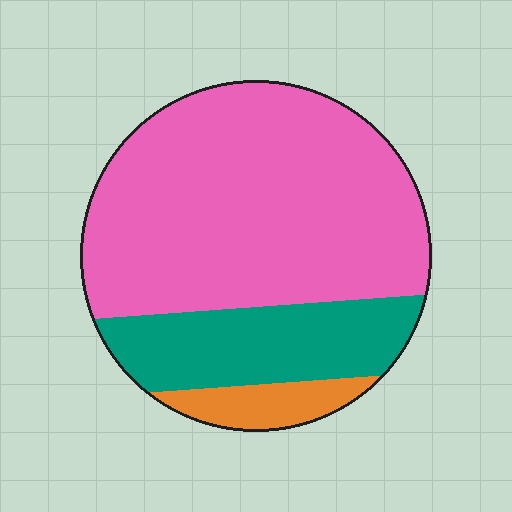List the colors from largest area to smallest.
From largest to smallest: pink, teal, orange.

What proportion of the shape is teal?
Teal takes up about one quarter (1/4) of the shape.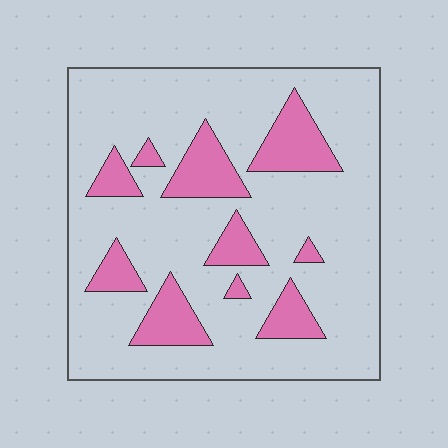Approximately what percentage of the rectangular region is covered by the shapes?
Approximately 20%.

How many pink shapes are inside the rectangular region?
10.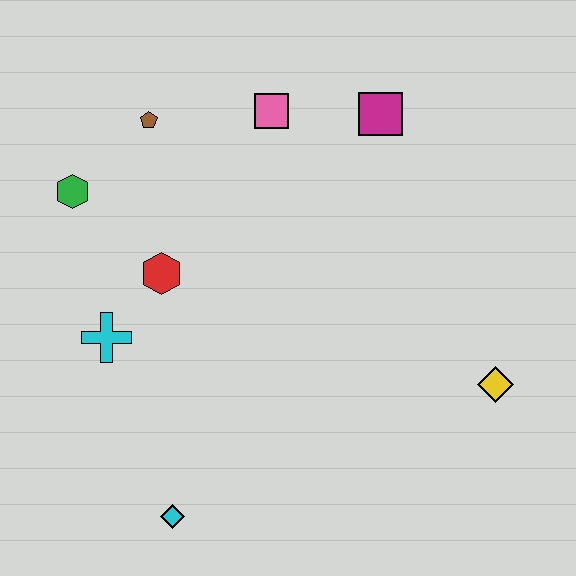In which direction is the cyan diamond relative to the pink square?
The cyan diamond is below the pink square.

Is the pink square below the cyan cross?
No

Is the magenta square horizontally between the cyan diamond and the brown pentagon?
No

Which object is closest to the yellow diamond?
The magenta square is closest to the yellow diamond.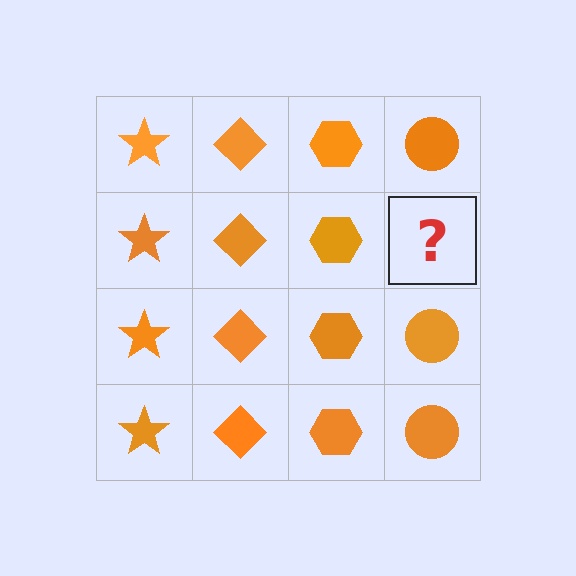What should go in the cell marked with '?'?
The missing cell should contain an orange circle.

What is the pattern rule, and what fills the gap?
The rule is that each column has a consistent shape. The gap should be filled with an orange circle.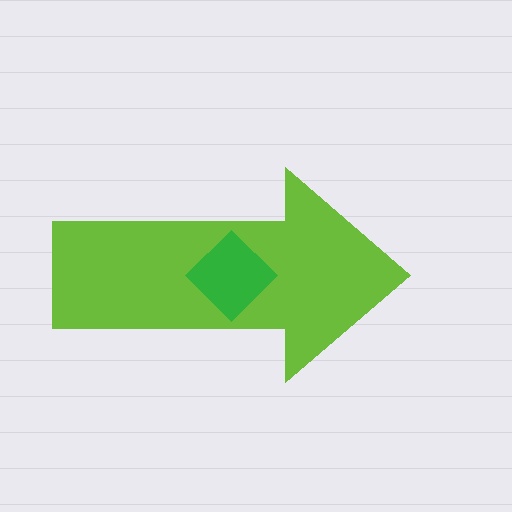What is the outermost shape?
The lime arrow.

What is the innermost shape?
The green diamond.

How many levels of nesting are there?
2.